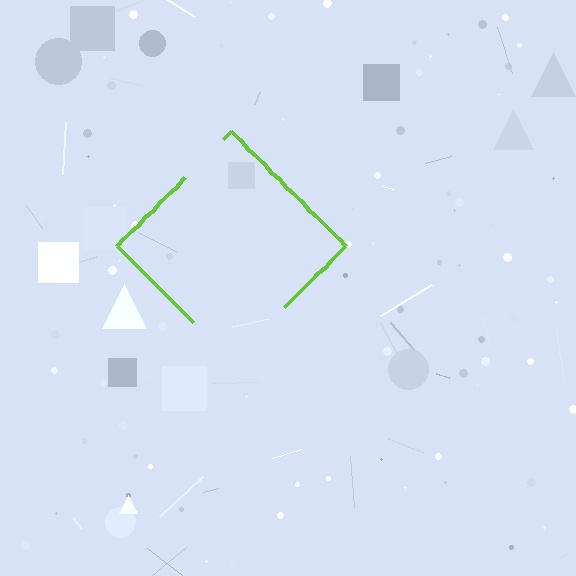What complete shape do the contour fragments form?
The contour fragments form a diamond.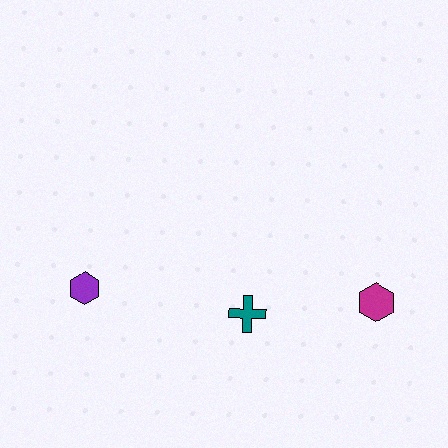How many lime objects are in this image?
There are no lime objects.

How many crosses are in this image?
There is 1 cross.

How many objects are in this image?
There are 3 objects.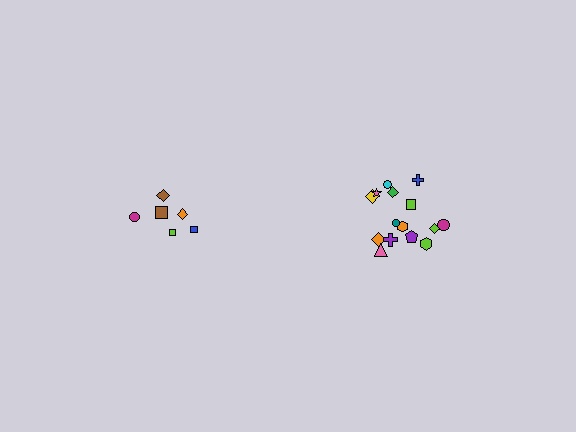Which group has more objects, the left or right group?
The right group.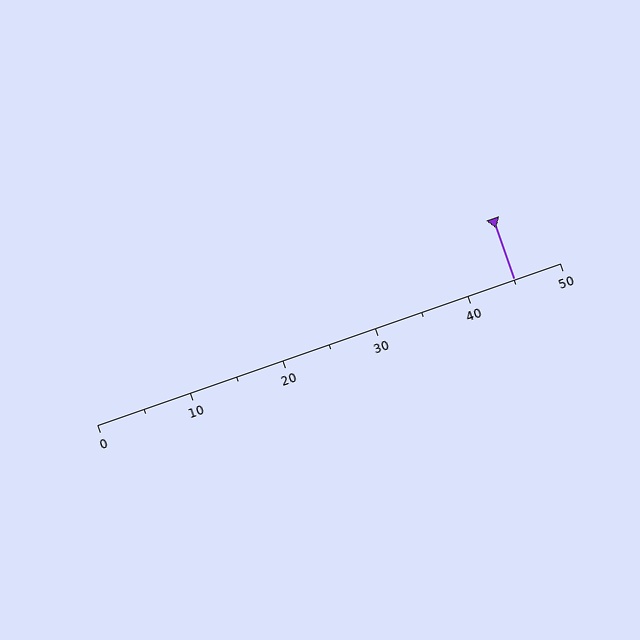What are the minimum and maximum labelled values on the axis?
The axis runs from 0 to 50.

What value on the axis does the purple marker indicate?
The marker indicates approximately 45.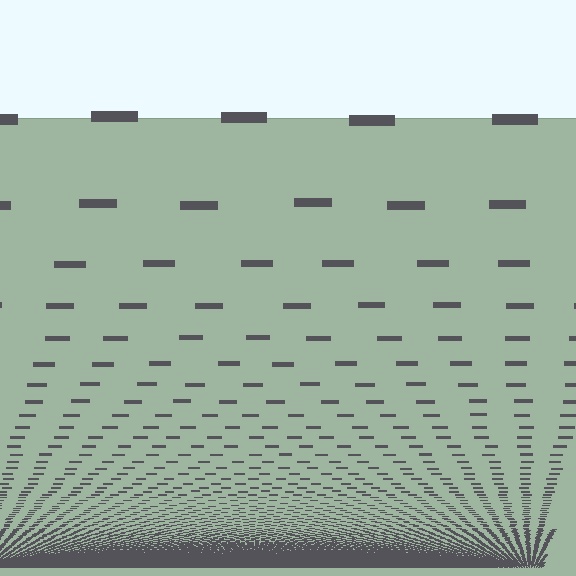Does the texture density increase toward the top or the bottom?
Density increases toward the bottom.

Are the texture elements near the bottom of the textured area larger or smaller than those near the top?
Smaller. The gradient is inverted — elements near the bottom are smaller and denser.